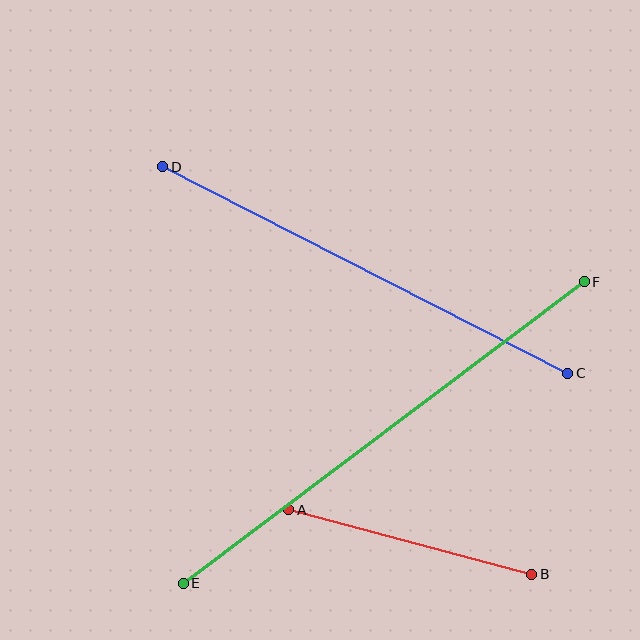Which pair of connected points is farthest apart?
Points E and F are farthest apart.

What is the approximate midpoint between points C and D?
The midpoint is at approximately (365, 270) pixels.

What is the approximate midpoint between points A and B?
The midpoint is at approximately (410, 542) pixels.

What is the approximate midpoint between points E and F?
The midpoint is at approximately (384, 433) pixels.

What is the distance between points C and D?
The distance is approximately 454 pixels.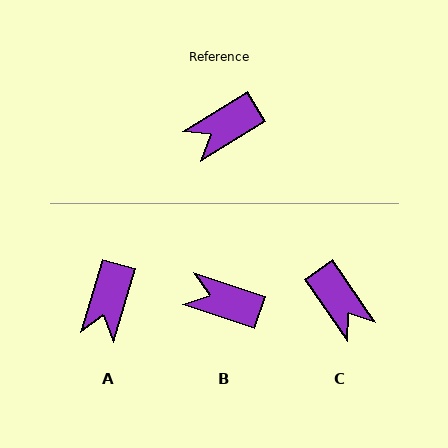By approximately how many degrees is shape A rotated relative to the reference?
Approximately 42 degrees counter-clockwise.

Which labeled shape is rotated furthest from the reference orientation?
C, about 94 degrees away.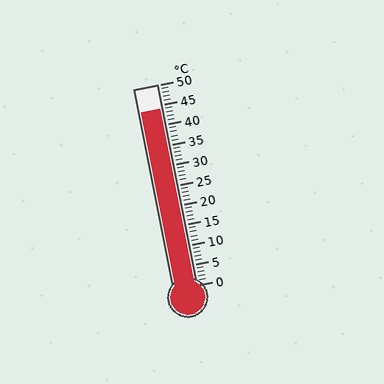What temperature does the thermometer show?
The thermometer shows approximately 44°C.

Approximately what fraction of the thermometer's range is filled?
The thermometer is filled to approximately 90% of its range.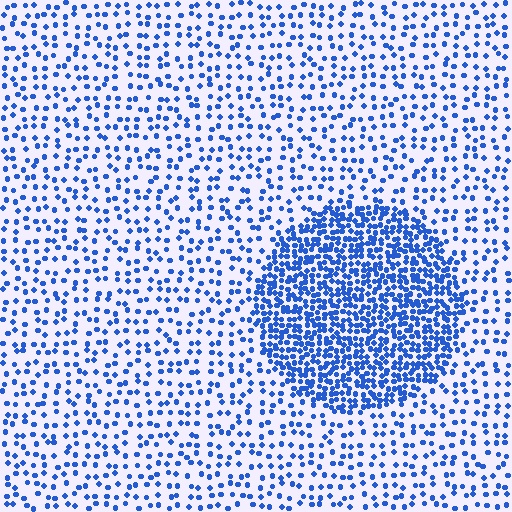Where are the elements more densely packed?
The elements are more densely packed inside the circle boundary.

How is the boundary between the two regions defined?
The boundary is defined by a change in element density (approximately 2.7x ratio). All elements are the same color, size, and shape.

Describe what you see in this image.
The image contains small blue elements arranged at two different densities. A circle-shaped region is visible where the elements are more densely packed than the surrounding area.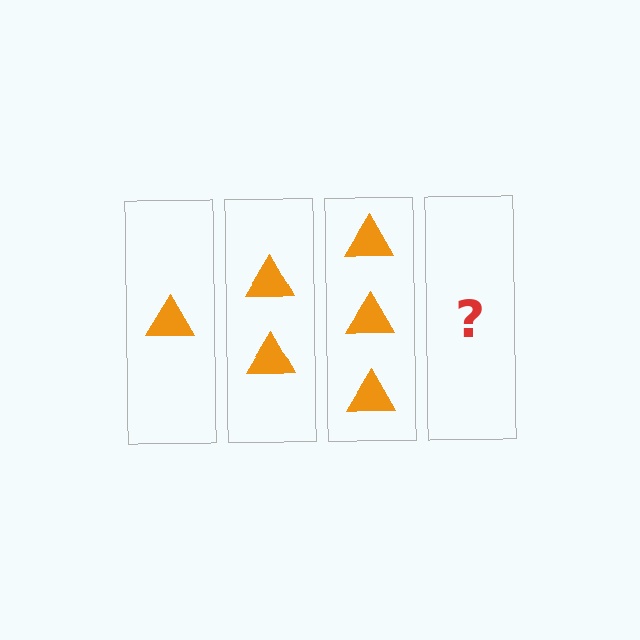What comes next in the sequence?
The next element should be 4 triangles.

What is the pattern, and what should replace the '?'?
The pattern is that each step adds one more triangle. The '?' should be 4 triangles.